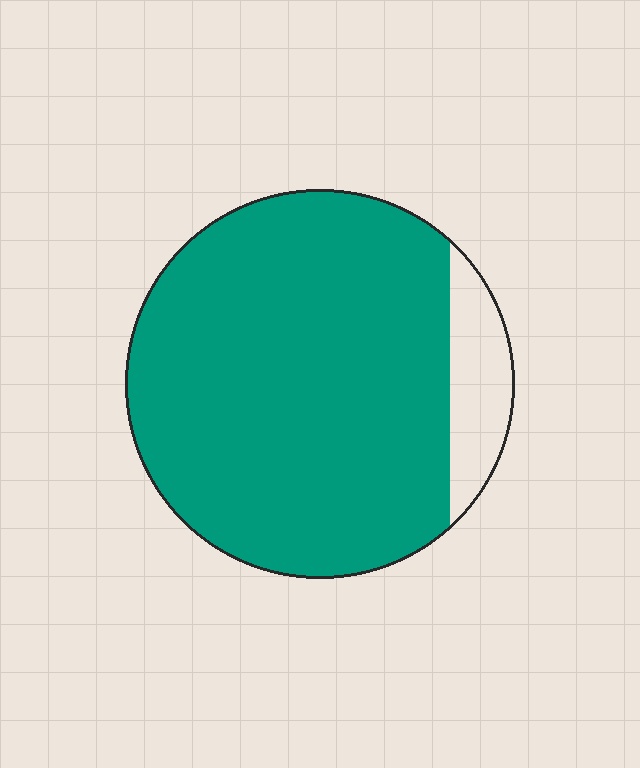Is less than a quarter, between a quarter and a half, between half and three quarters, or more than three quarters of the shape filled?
More than three quarters.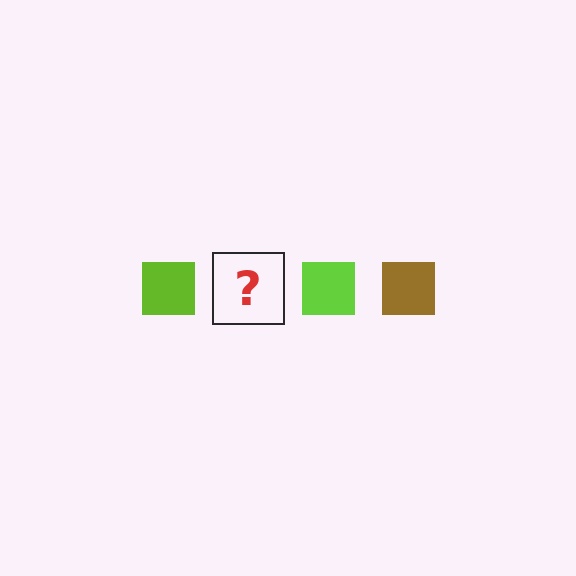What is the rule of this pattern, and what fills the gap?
The rule is that the pattern cycles through lime, brown squares. The gap should be filled with a brown square.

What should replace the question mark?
The question mark should be replaced with a brown square.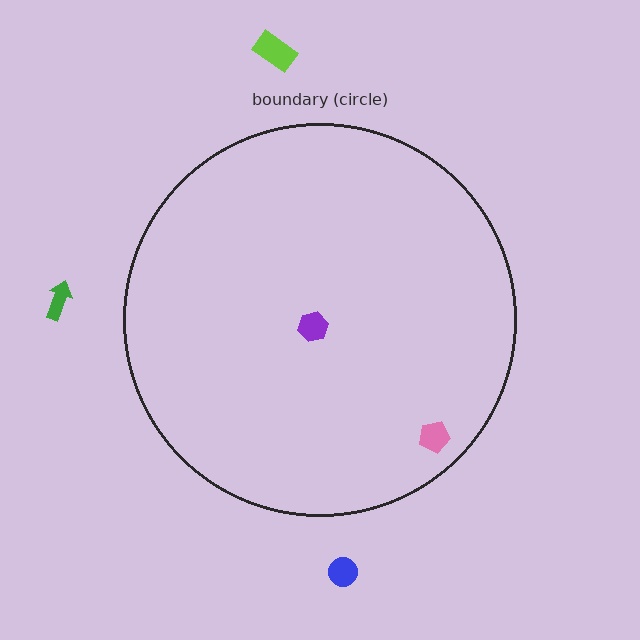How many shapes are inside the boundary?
2 inside, 3 outside.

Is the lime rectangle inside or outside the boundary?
Outside.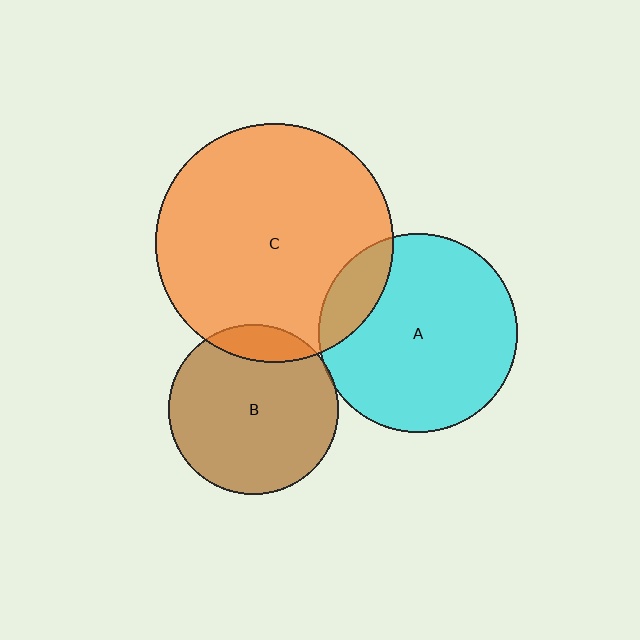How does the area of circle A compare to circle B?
Approximately 1.4 times.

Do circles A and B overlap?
Yes.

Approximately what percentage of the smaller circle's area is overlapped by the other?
Approximately 5%.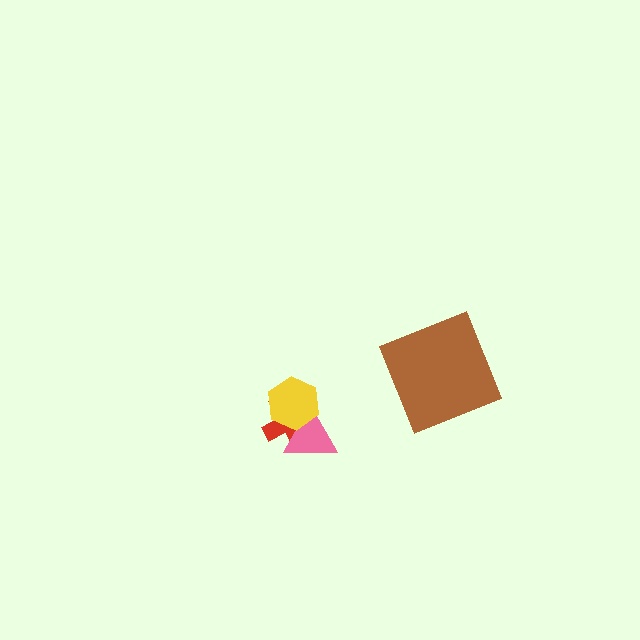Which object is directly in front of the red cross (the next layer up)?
The pink triangle is directly in front of the red cross.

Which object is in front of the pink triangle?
The yellow hexagon is in front of the pink triangle.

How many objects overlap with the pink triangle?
2 objects overlap with the pink triangle.